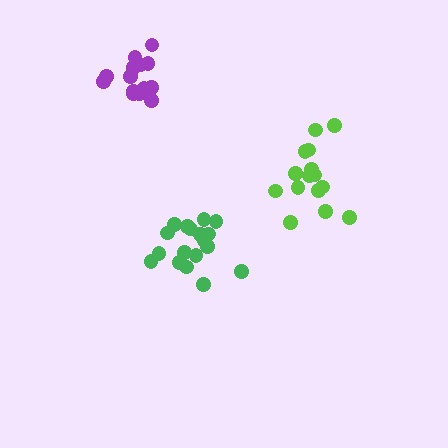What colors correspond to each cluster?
The clusters are colored: green, purple, lime.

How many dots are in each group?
Group 1: 19 dots, Group 2: 15 dots, Group 3: 15 dots (49 total).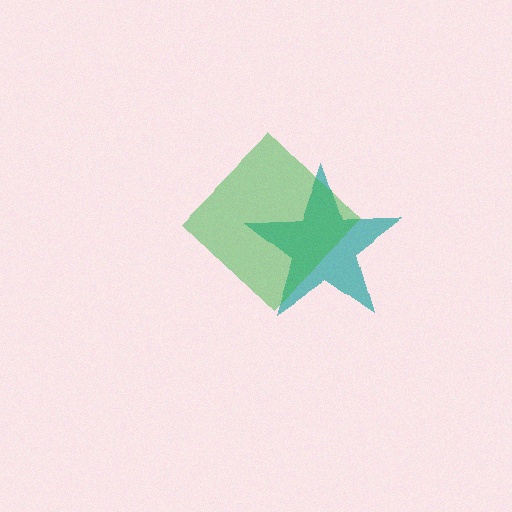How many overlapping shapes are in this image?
There are 2 overlapping shapes in the image.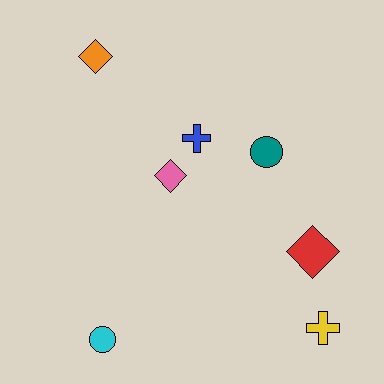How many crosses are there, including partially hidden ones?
There are 2 crosses.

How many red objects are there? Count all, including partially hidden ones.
There is 1 red object.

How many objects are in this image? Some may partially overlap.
There are 7 objects.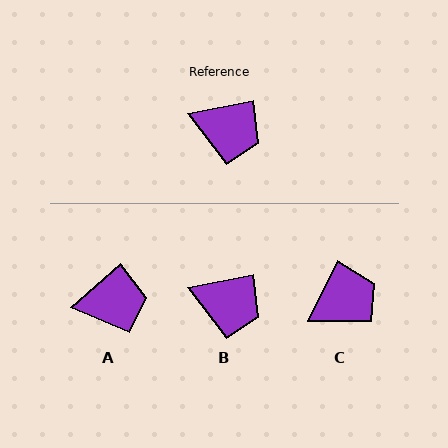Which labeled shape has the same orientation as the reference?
B.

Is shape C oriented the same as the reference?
No, it is off by about 52 degrees.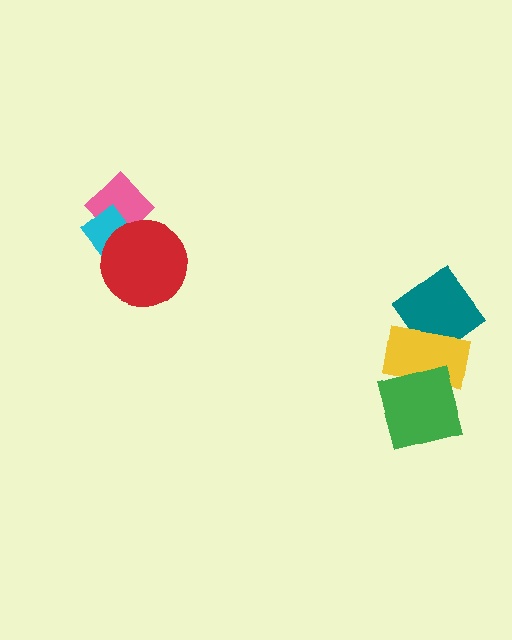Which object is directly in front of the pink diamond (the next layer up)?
The cyan diamond is directly in front of the pink diamond.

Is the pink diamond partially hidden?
Yes, it is partially covered by another shape.